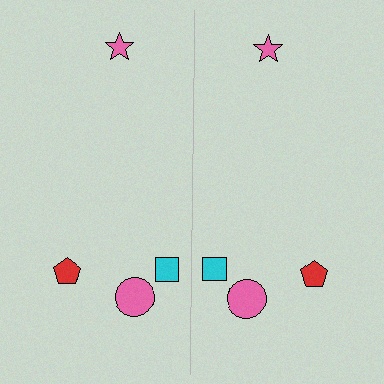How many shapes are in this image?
There are 8 shapes in this image.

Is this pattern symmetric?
Yes, this pattern has bilateral (reflection) symmetry.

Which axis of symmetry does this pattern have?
The pattern has a vertical axis of symmetry running through the center of the image.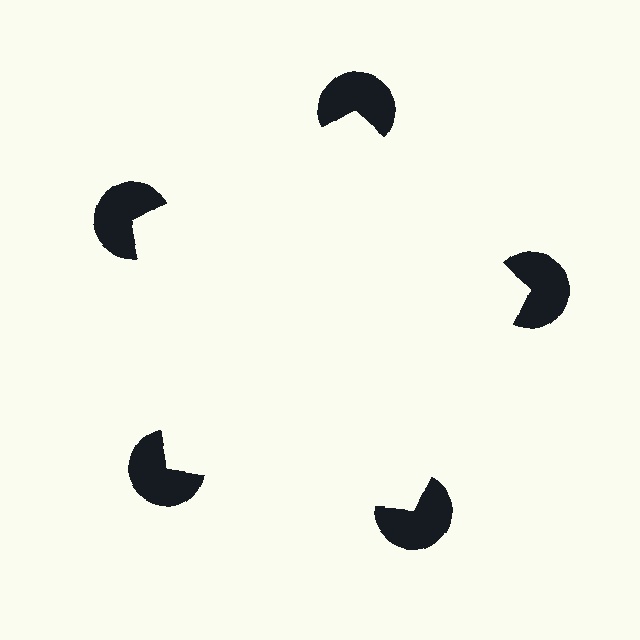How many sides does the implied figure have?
5 sides.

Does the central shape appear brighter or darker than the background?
It typically appears slightly brighter than the background, even though no actual brightness change is drawn.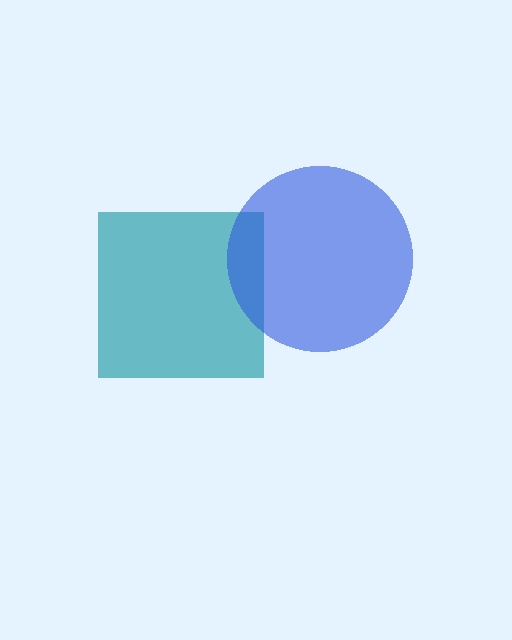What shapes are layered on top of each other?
The layered shapes are: a teal square, a blue circle.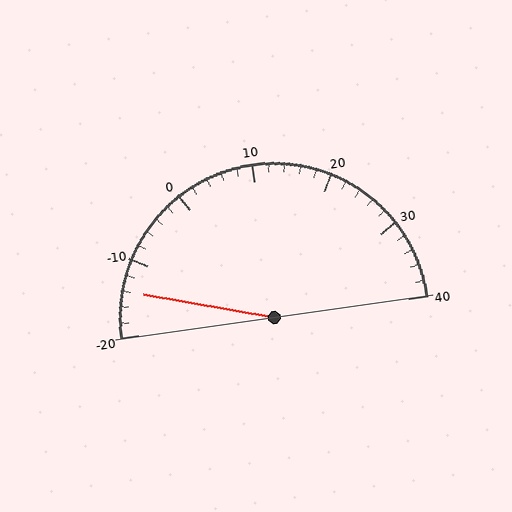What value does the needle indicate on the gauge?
The needle indicates approximately -14.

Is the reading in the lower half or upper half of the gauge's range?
The reading is in the lower half of the range (-20 to 40).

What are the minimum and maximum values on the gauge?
The gauge ranges from -20 to 40.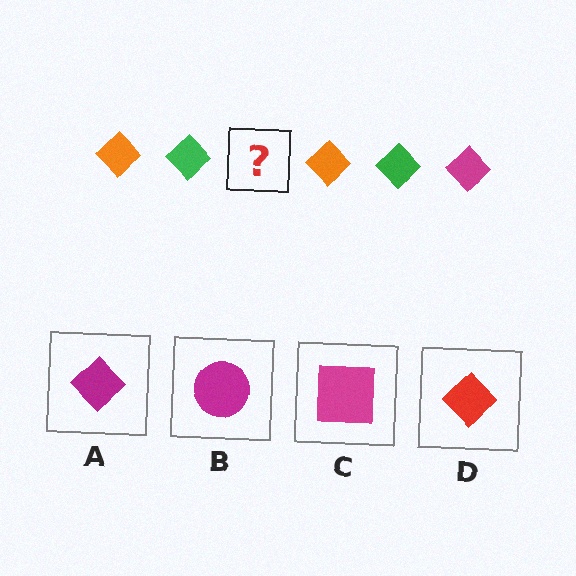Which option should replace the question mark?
Option A.